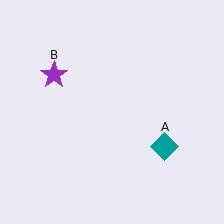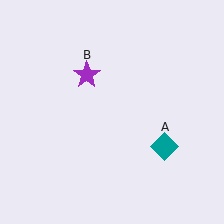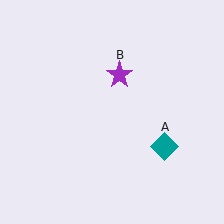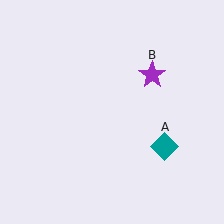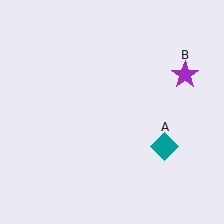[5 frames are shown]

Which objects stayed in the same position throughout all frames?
Teal diamond (object A) remained stationary.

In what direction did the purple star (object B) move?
The purple star (object B) moved right.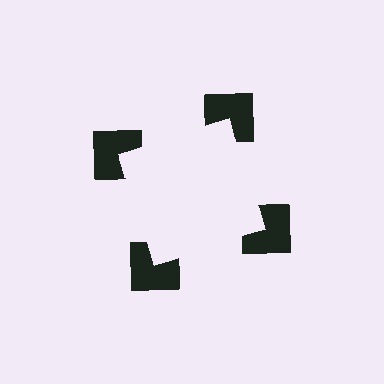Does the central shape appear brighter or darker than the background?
It typically appears slightly brighter than the background, even though no actual brightness change is drawn.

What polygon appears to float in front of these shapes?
An illusory square — its edges are inferred from the aligned wedge cuts in the notched squares, not physically drawn.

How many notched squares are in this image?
There are 4 — one at each vertex of the illusory square.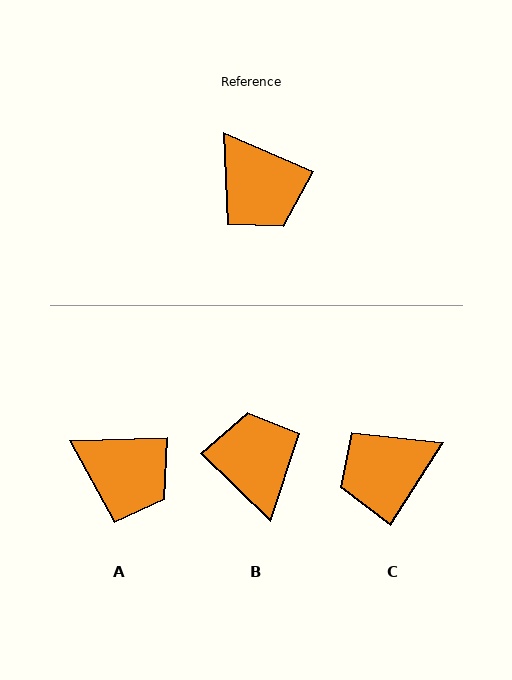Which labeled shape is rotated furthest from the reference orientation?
B, about 159 degrees away.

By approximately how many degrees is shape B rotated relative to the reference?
Approximately 159 degrees counter-clockwise.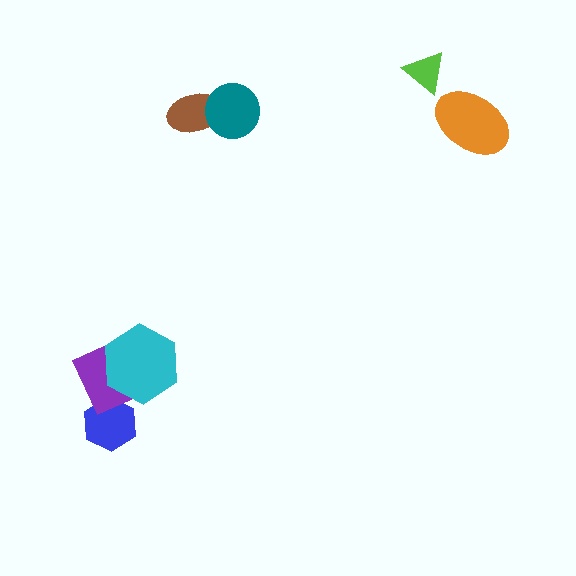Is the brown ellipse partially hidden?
Yes, it is partially covered by another shape.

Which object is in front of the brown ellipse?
The teal circle is in front of the brown ellipse.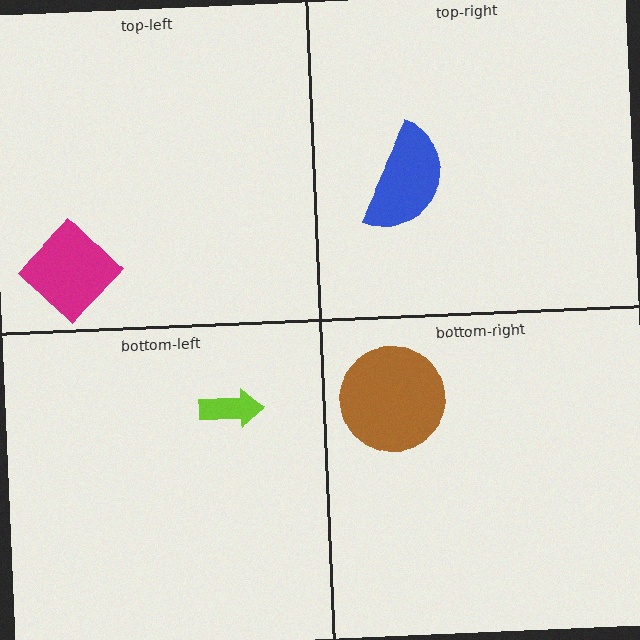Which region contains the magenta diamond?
The top-left region.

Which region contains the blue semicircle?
The top-right region.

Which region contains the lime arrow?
The bottom-left region.